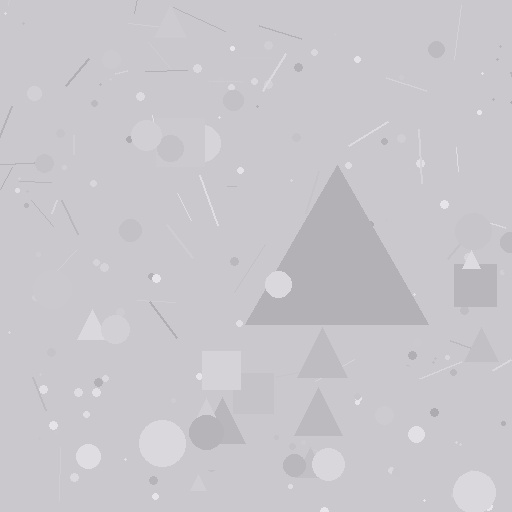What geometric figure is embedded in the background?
A triangle is embedded in the background.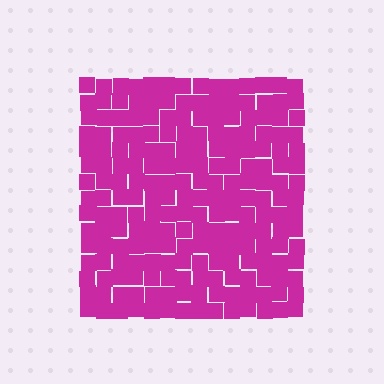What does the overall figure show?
The overall figure shows a square.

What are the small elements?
The small elements are squares.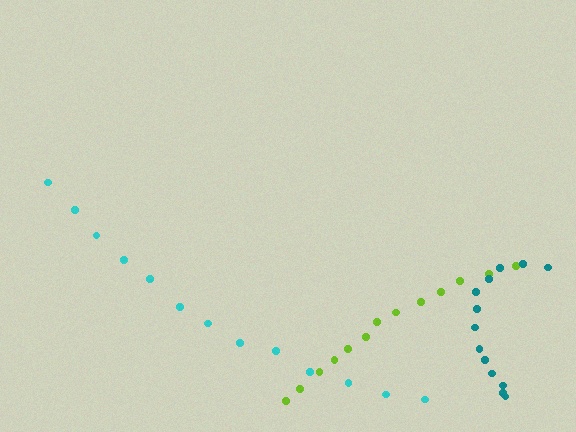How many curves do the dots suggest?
There are 3 distinct paths.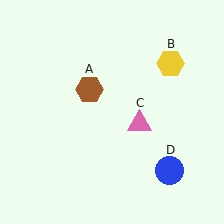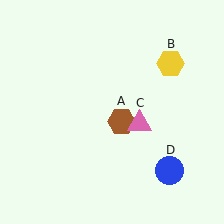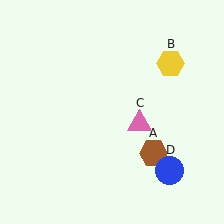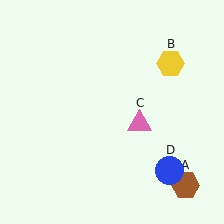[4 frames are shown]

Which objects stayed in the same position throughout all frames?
Yellow hexagon (object B) and pink triangle (object C) and blue circle (object D) remained stationary.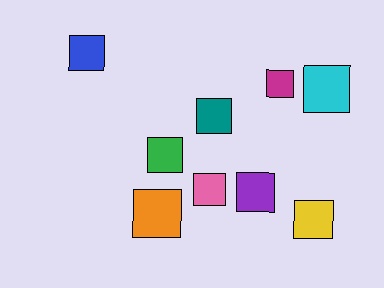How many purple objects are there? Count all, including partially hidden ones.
There is 1 purple object.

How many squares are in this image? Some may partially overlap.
There are 9 squares.